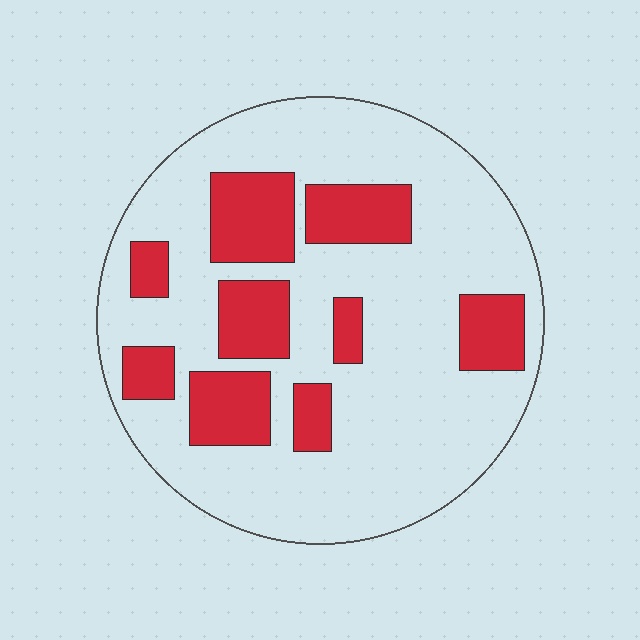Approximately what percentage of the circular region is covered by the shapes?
Approximately 25%.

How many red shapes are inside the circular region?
9.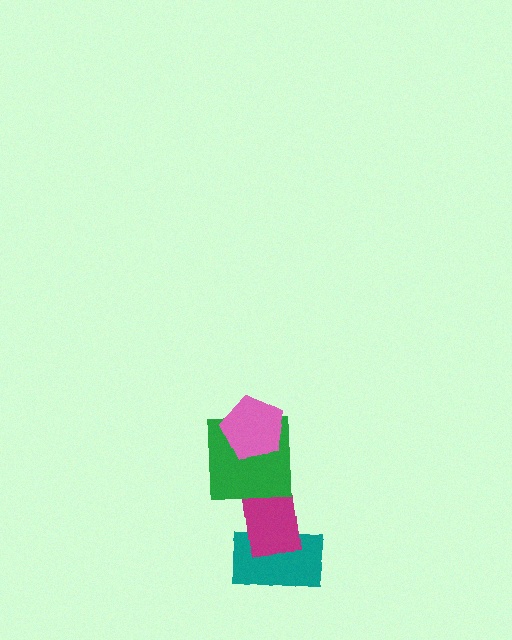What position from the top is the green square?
The green square is 2nd from the top.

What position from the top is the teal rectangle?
The teal rectangle is 4th from the top.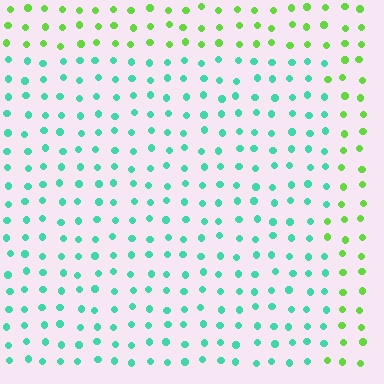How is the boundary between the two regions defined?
The boundary is defined purely by a slight shift in hue (about 55 degrees). Spacing, size, and orientation are identical on both sides.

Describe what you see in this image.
The image is filled with small lime elements in a uniform arrangement. A rectangle-shaped region is visible where the elements are tinted to a slightly different hue, forming a subtle color boundary.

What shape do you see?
I see a rectangle.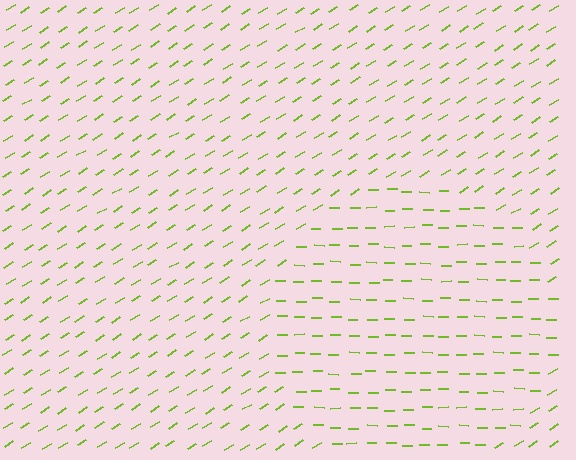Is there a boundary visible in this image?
Yes, there is a texture boundary formed by a change in line orientation.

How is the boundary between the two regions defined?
The boundary is defined purely by a change in line orientation (approximately 33 degrees difference). All lines are the same color and thickness.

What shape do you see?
I see a circle.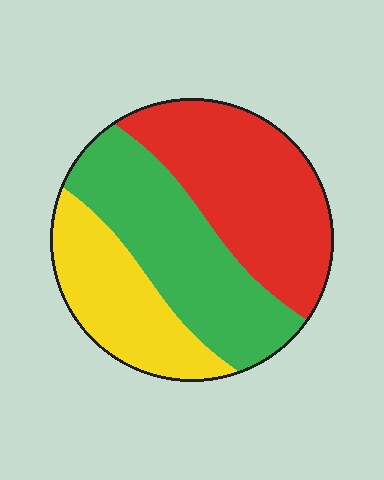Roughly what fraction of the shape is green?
Green covers 36% of the shape.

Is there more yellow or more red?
Red.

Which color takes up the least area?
Yellow, at roughly 25%.